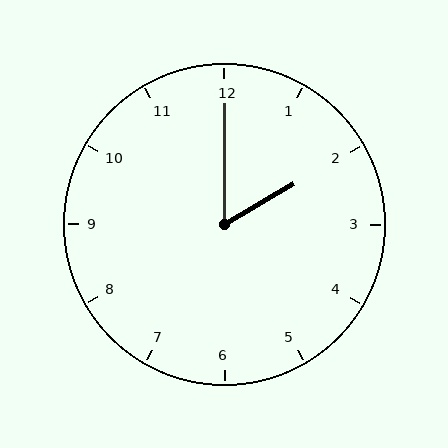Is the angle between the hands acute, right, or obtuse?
It is acute.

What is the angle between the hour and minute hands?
Approximately 60 degrees.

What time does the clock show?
2:00.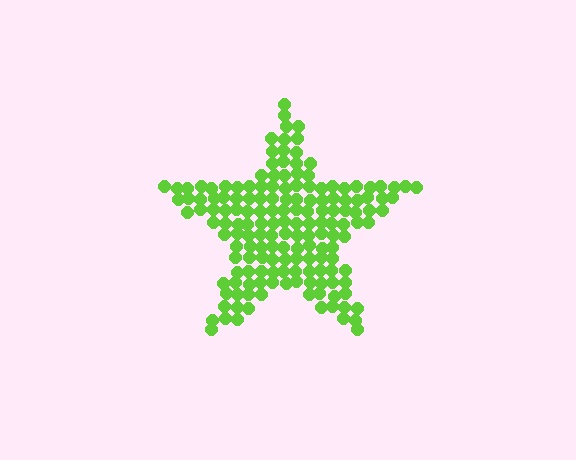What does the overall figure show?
The overall figure shows a star.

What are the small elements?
The small elements are circles.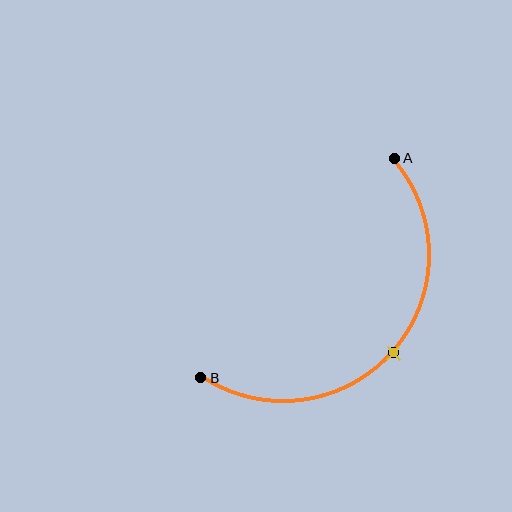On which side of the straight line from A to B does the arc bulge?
The arc bulges below and to the right of the straight line connecting A and B.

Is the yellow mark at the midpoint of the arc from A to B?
Yes. The yellow mark lies on the arc at equal arc-length from both A and B — it is the arc midpoint.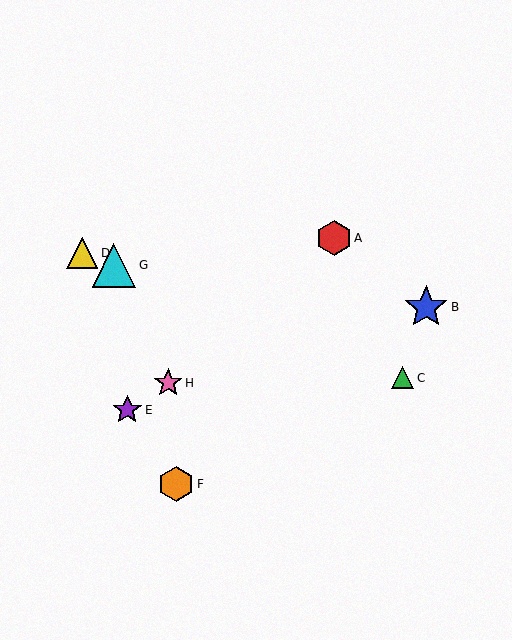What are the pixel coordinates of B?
Object B is at (426, 307).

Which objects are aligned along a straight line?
Objects C, D, G are aligned along a straight line.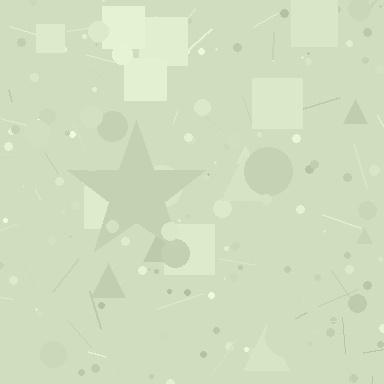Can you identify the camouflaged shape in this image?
The camouflaged shape is a star.